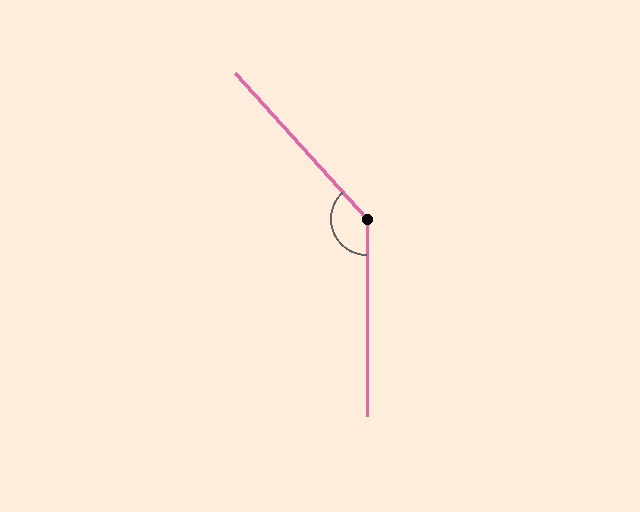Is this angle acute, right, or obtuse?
It is obtuse.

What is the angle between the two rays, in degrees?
Approximately 138 degrees.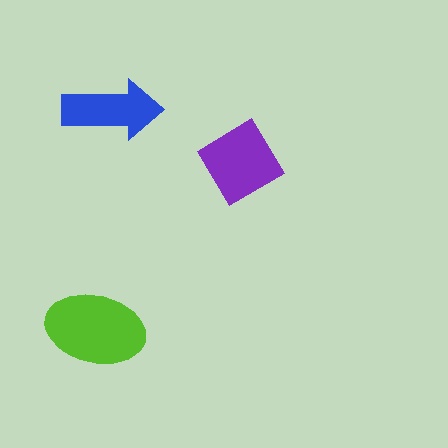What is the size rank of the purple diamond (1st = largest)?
2nd.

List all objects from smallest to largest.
The blue arrow, the purple diamond, the lime ellipse.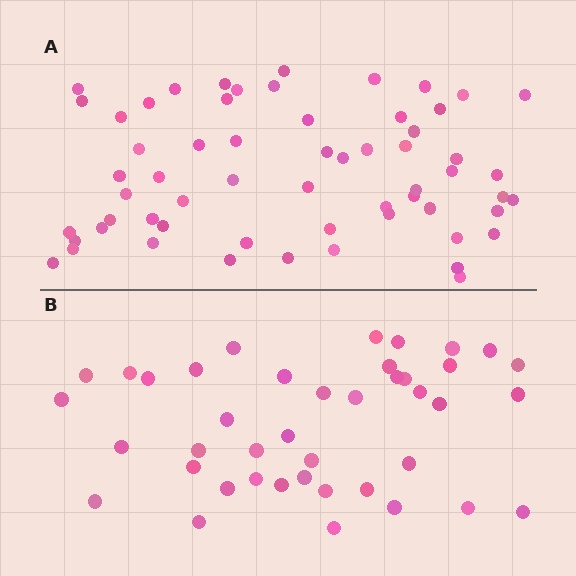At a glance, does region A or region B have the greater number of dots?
Region A (the top region) has more dots.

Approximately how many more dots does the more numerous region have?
Region A has approximately 20 more dots than region B.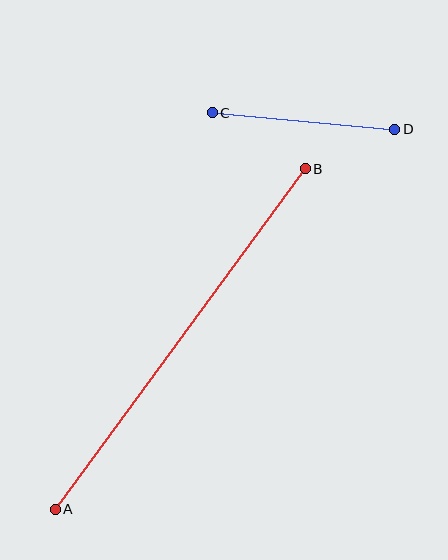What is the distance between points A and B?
The distance is approximately 422 pixels.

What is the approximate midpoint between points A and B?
The midpoint is at approximately (180, 339) pixels.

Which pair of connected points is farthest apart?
Points A and B are farthest apart.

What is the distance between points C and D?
The distance is approximately 183 pixels.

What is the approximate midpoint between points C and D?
The midpoint is at approximately (303, 121) pixels.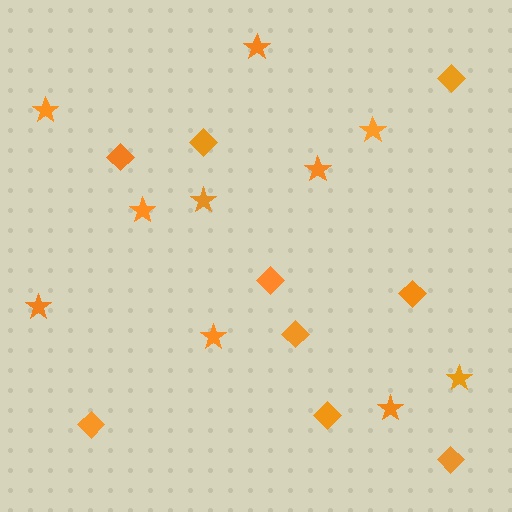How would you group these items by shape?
There are 2 groups: one group of diamonds (9) and one group of stars (10).